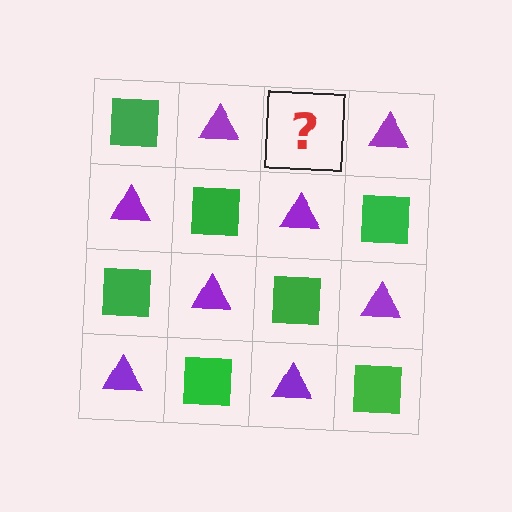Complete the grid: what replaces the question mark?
The question mark should be replaced with a green square.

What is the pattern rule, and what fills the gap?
The rule is that it alternates green square and purple triangle in a checkerboard pattern. The gap should be filled with a green square.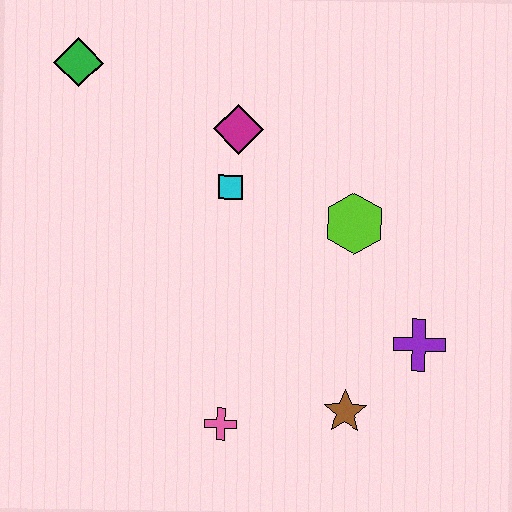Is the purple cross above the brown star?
Yes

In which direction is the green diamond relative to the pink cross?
The green diamond is above the pink cross.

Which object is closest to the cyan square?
The magenta diamond is closest to the cyan square.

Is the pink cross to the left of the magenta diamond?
Yes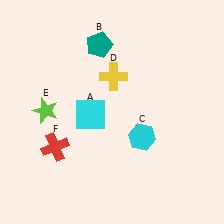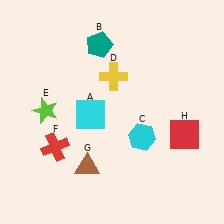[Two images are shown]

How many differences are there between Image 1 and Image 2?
There are 2 differences between the two images.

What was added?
A brown triangle (G), a red square (H) were added in Image 2.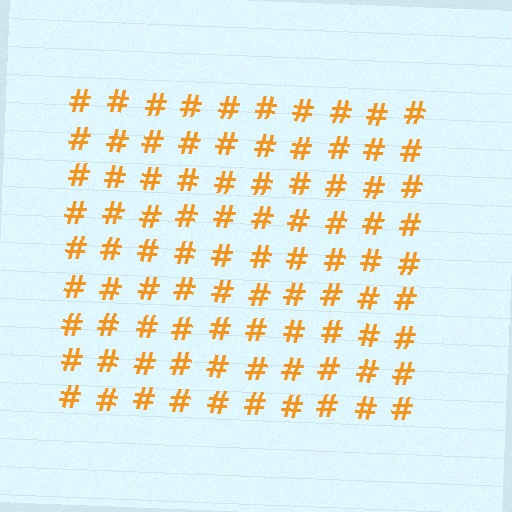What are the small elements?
The small elements are hash symbols.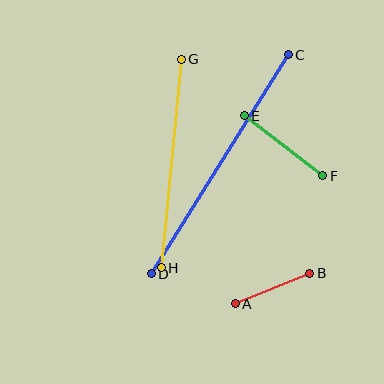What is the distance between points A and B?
The distance is approximately 80 pixels.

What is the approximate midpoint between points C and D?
The midpoint is at approximately (220, 164) pixels.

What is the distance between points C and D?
The distance is approximately 258 pixels.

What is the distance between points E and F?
The distance is approximately 99 pixels.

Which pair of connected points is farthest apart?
Points C and D are farthest apart.